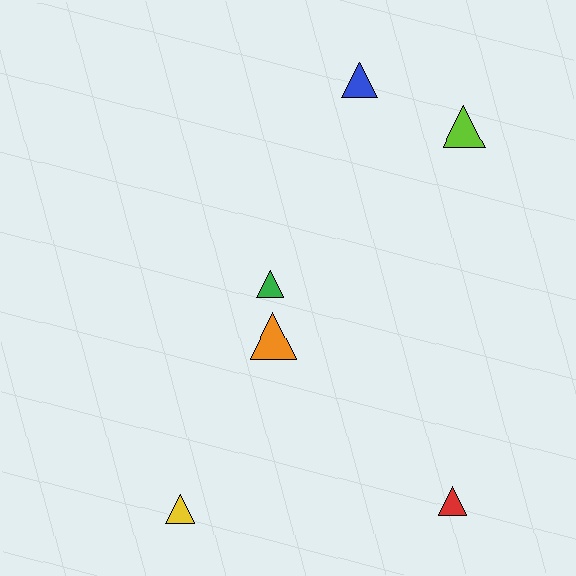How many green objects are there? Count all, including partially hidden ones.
There is 1 green object.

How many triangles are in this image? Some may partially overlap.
There are 6 triangles.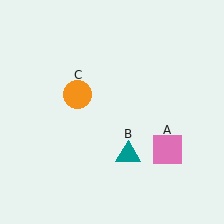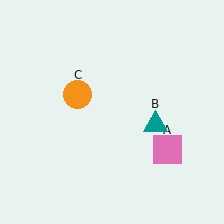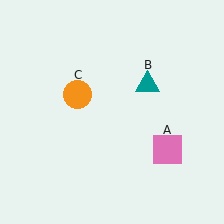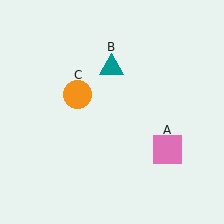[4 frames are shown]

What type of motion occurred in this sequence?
The teal triangle (object B) rotated counterclockwise around the center of the scene.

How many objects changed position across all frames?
1 object changed position: teal triangle (object B).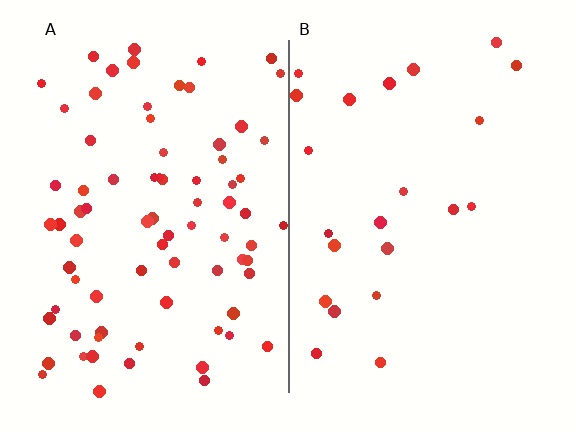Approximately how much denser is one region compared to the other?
Approximately 3.5× — region A over region B.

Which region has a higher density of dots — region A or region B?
A (the left).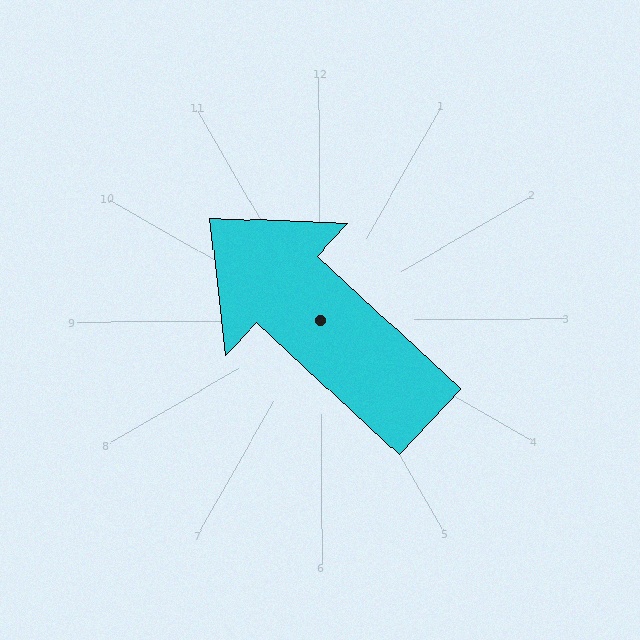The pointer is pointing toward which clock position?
Roughly 10 o'clock.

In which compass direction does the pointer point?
Northwest.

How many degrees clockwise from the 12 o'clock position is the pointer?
Approximately 313 degrees.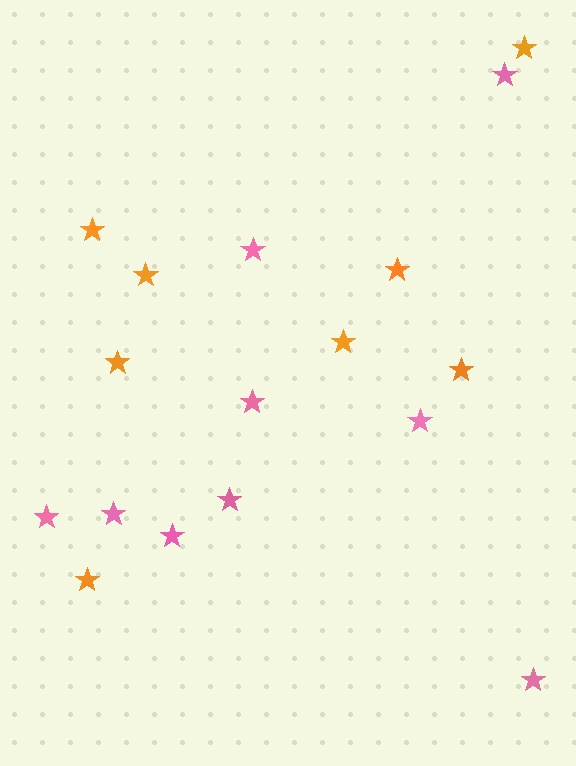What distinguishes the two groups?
There are 2 groups: one group of orange stars (8) and one group of pink stars (9).